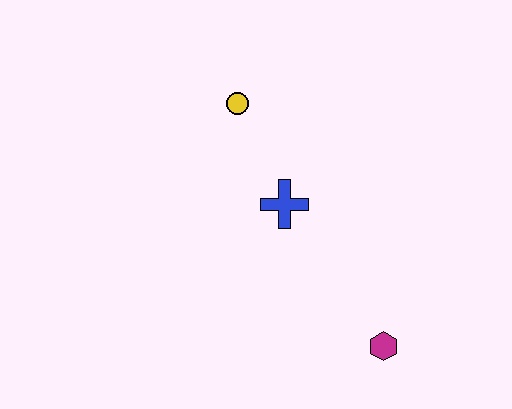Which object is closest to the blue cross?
The yellow circle is closest to the blue cross.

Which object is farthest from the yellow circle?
The magenta hexagon is farthest from the yellow circle.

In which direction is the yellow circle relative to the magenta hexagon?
The yellow circle is above the magenta hexagon.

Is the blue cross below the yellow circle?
Yes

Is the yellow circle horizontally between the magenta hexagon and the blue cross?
No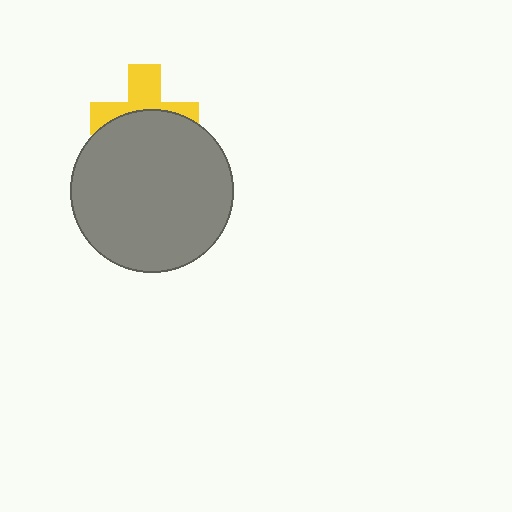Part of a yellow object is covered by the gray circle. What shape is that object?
It is a cross.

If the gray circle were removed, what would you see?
You would see the complete yellow cross.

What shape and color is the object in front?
The object in front is a gray circle.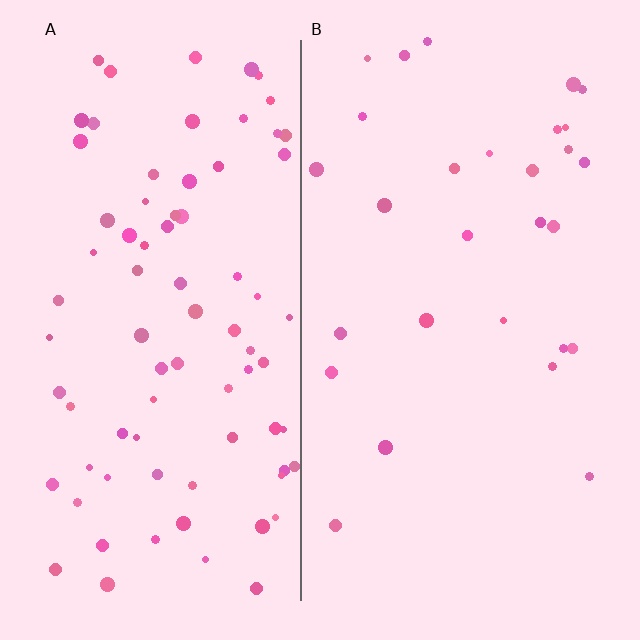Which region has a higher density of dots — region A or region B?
A (the left).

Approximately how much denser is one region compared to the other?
Approximately 2.7× — region A over region B.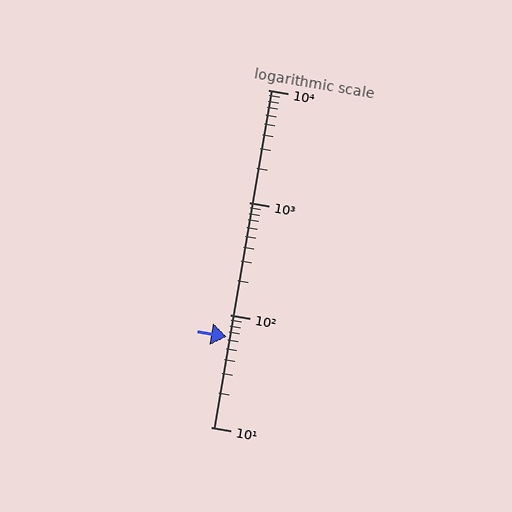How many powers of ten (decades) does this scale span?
The scale spans 3 decades, from 10 to 10000.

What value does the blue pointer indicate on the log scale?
The pointer indicates approximately 63.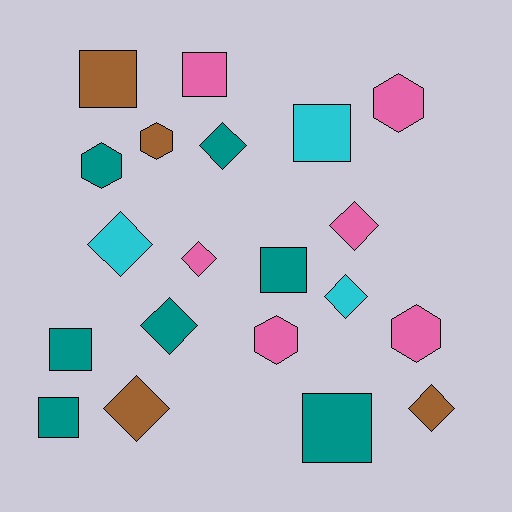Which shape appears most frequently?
Diamond, with 8 objects.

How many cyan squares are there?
There is 1 cyan square.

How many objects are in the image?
There are 20 objects.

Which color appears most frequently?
Teal, with 7 objects.